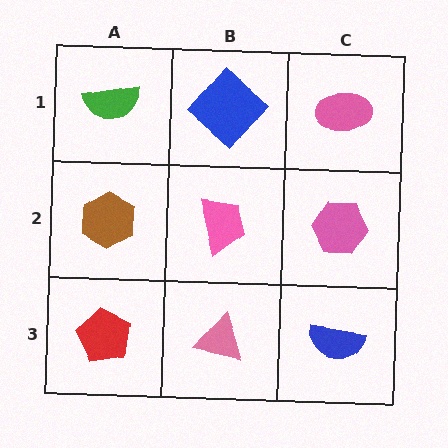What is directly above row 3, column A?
A brown hexagon.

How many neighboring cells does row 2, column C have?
3.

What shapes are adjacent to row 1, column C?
A pink hexagon (row 2, column C), a blue diamond (row 1, column B).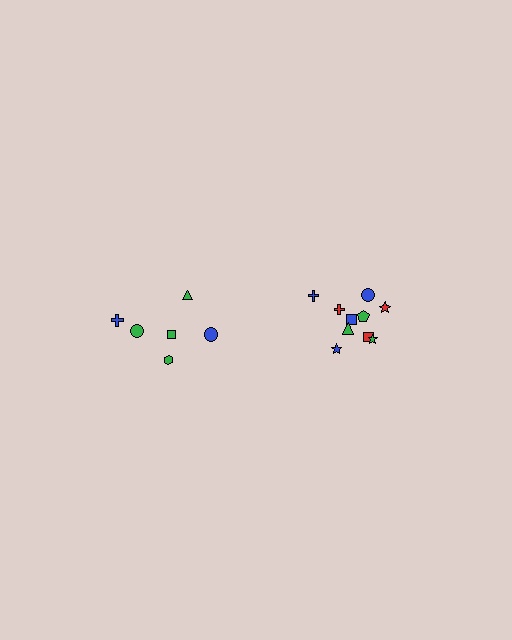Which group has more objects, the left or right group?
The right group.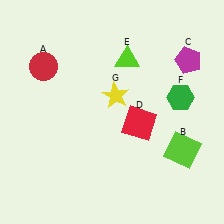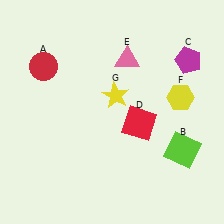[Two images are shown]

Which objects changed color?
E changed from lime to pink. F changed from green to yellow.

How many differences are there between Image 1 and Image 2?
There are 2 differences between the two images.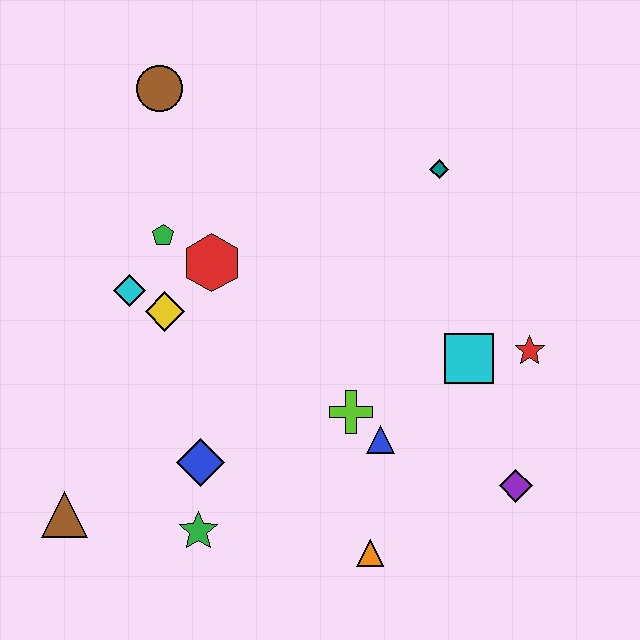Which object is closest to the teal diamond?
The cyan square is closest to the teal diamond.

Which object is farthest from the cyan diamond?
The purple diamond is farthest from the cyan diamond.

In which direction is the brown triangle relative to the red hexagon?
The brown triangle is below the red hexagon.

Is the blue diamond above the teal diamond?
No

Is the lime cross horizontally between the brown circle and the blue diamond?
No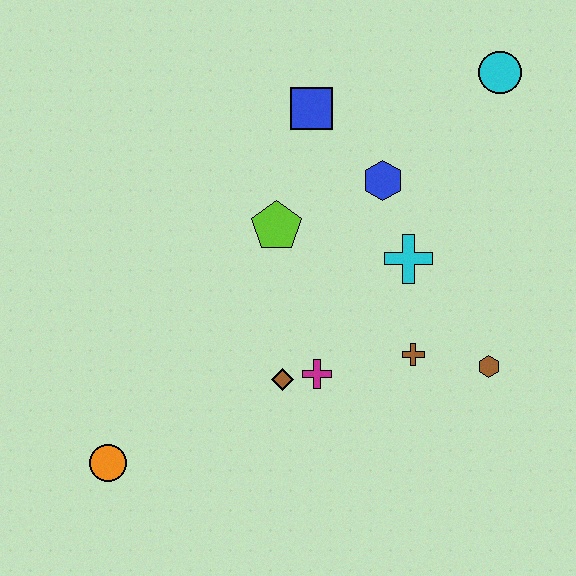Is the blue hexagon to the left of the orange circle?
No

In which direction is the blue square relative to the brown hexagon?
The blue square is above the brown hexagon.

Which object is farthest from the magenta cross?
The cyan circle is farthest from the magenta cross.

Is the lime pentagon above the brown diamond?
Yes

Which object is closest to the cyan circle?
The blue hexagon is closest to the cyan circle.